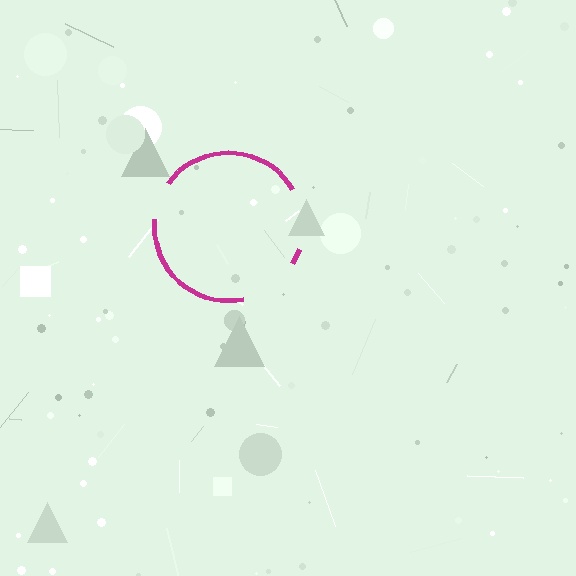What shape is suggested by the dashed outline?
The dashed outline suggests a circle.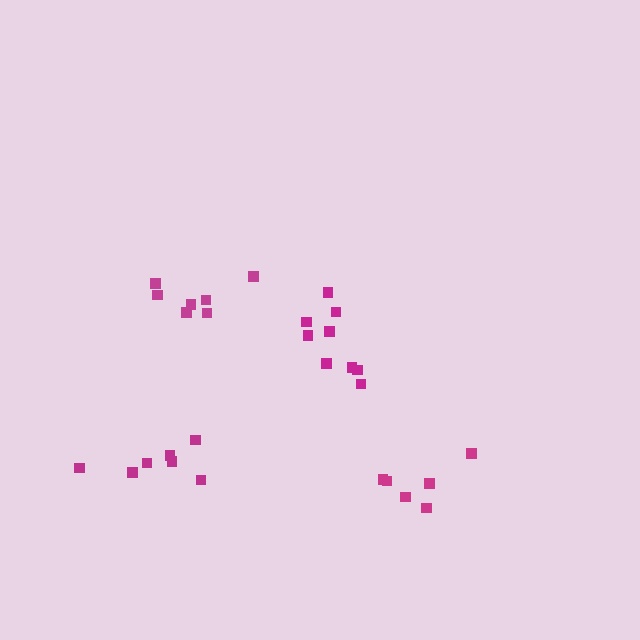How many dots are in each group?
Group 1: 9 dots, Group 2: 6 dots, Group 3: 7 dots, Group 4: 7 dots (29 total).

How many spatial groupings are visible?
There are 4 spatial groupings.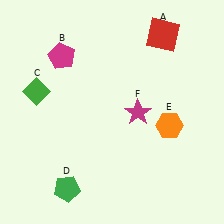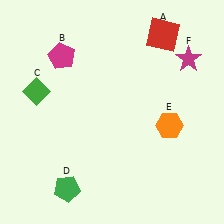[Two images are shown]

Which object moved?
The magenta star (F) moved up.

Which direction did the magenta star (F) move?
The magenta star (F) moved up.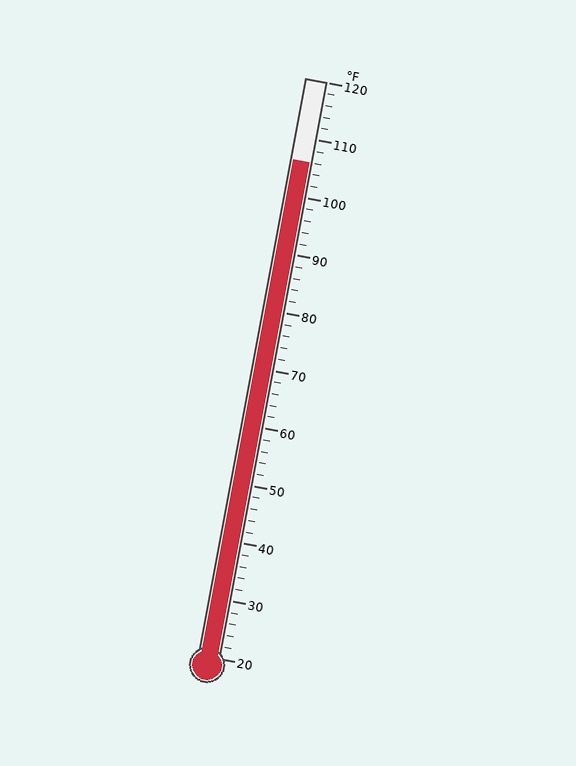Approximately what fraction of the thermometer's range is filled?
The thermometer is filled to approximately 85% of its range.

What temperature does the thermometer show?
The thermometer shows approximately 106°F.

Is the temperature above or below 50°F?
The temperature is above 50°F.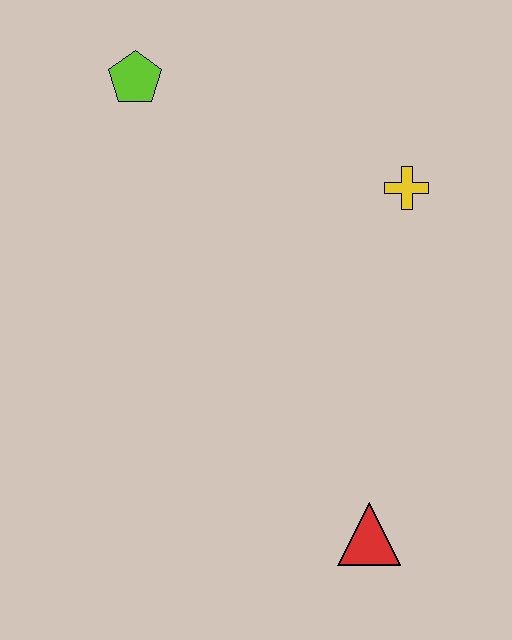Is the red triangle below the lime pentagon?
Yes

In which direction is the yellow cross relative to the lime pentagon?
The yellow cross is to the right of the lime pentagon.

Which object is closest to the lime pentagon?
The yellow cross is closest to the lime pentagon.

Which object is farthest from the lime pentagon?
The red triangle is farthest from the lime pentagon.